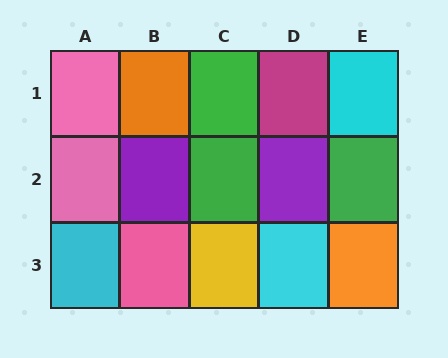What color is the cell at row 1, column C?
Green.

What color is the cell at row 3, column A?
Cyan.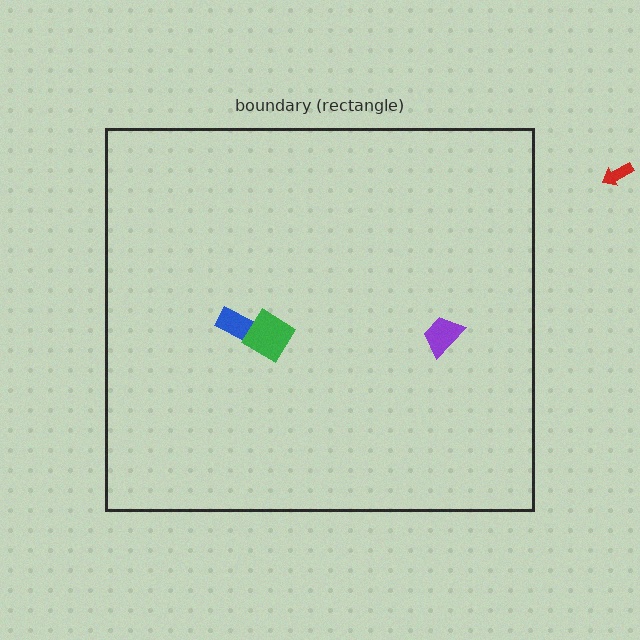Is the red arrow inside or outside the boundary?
Outside.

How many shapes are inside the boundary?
3 inside, 1 outside.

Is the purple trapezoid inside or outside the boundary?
Inside.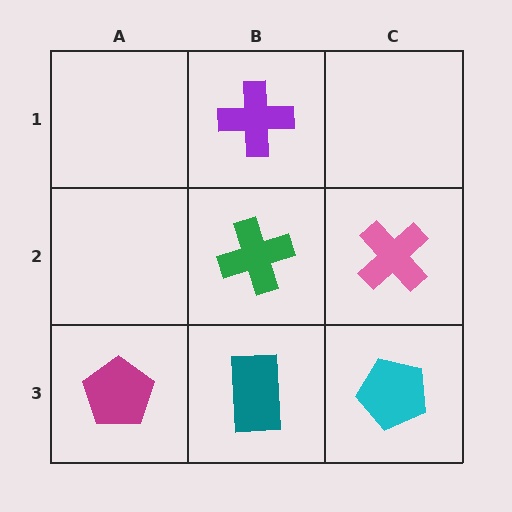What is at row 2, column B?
A green cross.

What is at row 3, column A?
A magenta pentagon.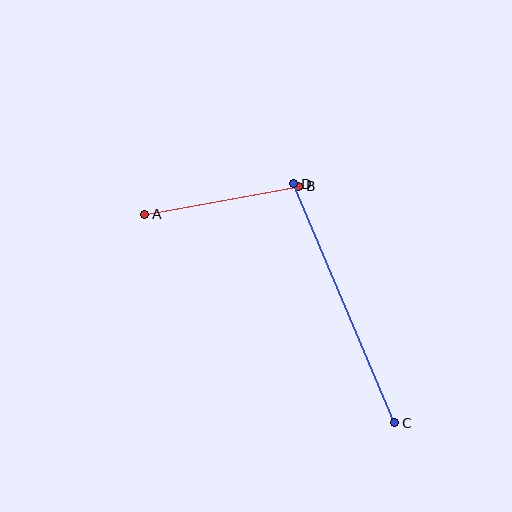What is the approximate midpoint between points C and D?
The midpoint is at approximately (344, 303) pixels.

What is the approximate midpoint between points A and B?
The midpoint is at approximately (222, 200) pixels.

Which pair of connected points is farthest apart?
Points C and D are farthest apart.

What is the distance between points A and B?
The distance is approximately 157 pixels.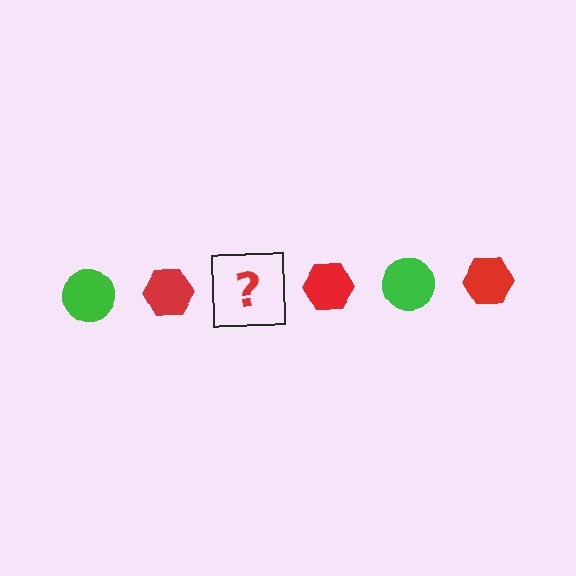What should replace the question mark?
The question mark should be replaced with a green circle.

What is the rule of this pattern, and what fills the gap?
The rule is that the pattern alternates between green circle and red hexagon. The gap should be filled with a green circle.